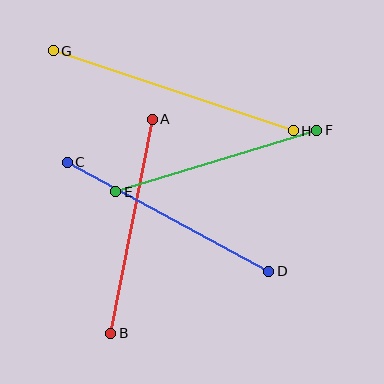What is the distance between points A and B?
The distance is approximately 218 pixels.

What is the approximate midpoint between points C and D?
The midpoint is at approximately (168, 217) pixels.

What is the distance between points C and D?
The distance is approximately 229 pixels.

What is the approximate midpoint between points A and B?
The midpoint is at approximately (131, 226) pixels.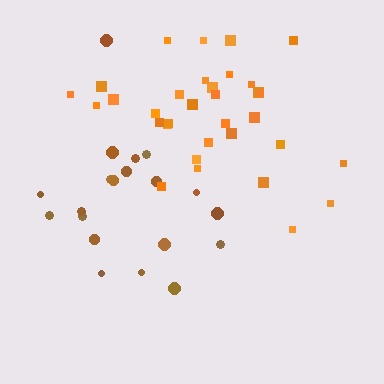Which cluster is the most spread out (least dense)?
Brown.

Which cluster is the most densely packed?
Orange.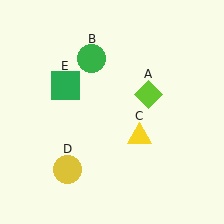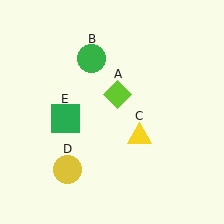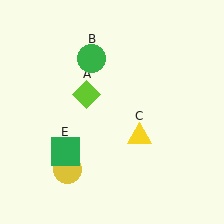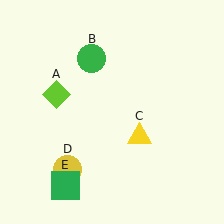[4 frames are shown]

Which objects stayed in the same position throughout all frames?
Green circle (object B) and yellow triangle (object C) and yellow circle (object D) remained stationary.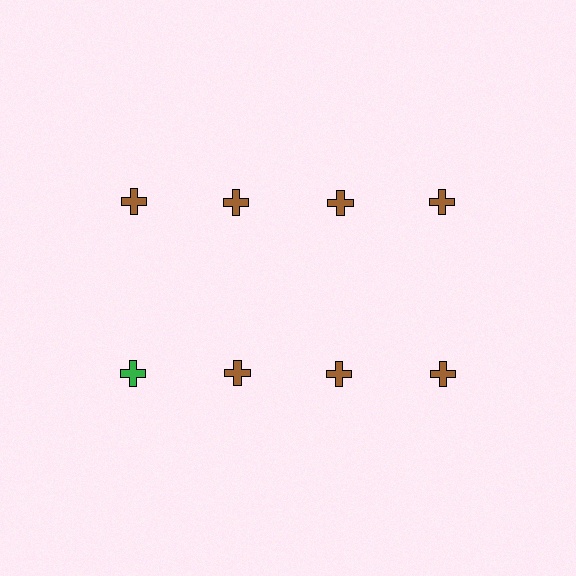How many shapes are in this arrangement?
There are 8 shapes arranged in a grid pattern.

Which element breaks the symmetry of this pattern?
The green cross in the second row, leftmost column breaks the symmetry. All other shapes are brown crosses.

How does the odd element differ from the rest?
It has a different color: green instead of brown.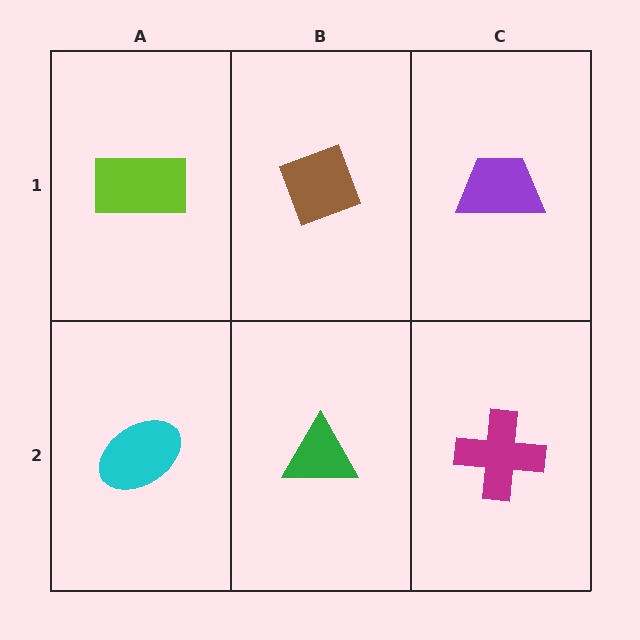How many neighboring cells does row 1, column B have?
3.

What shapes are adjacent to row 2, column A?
A lime rectangle (row 1, column A), a green triangle (row 2, column B).